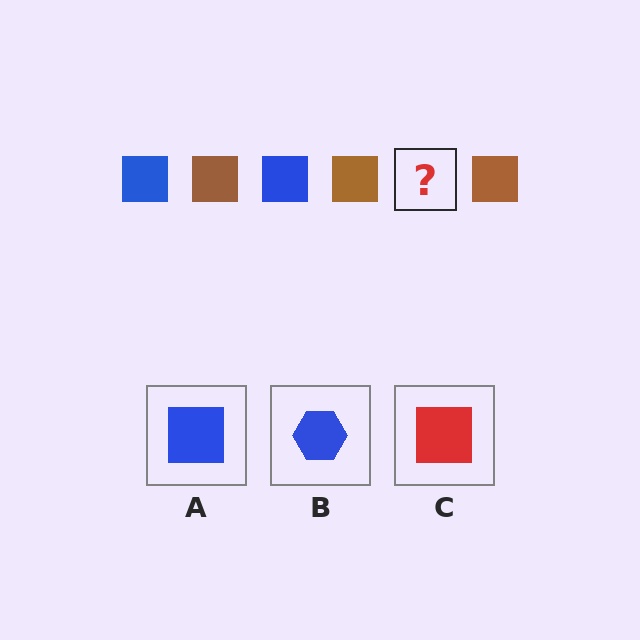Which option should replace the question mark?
Option A.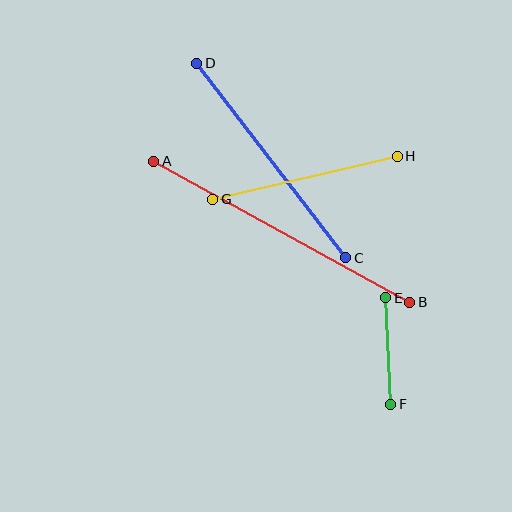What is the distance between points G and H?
The distance is approximately 190 pixels.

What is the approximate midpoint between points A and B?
The midpoint is at approximately (282, 232) pixels.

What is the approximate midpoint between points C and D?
The midpoint is at approximately (271, 161) pixels.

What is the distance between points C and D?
The distance is approximately 245 pixels.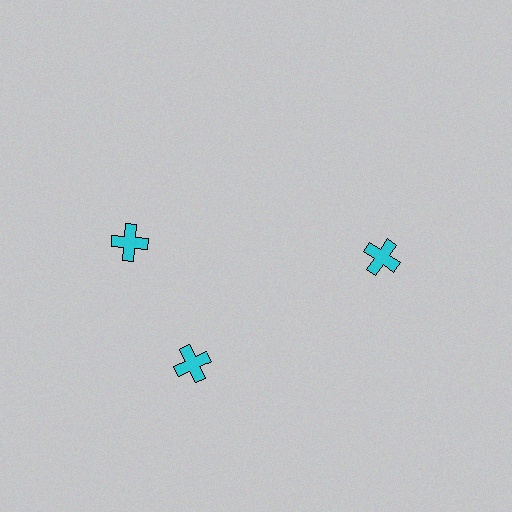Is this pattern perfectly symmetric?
No. The 3 cyan crosses are arranged in a ring, but one element near the 11 o'clock position is rotated out of alignment along the ring, breaking the 3-fold rotational symmetry.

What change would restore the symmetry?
The symmetry would be restored by rotating it back into even spacing with its neighbors so that all 3 crosses sit at equal angles and equal distance from the center.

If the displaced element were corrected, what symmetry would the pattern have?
It would have 3-fold rotational symmetry — the pattern would map onto itself every 120 degrees.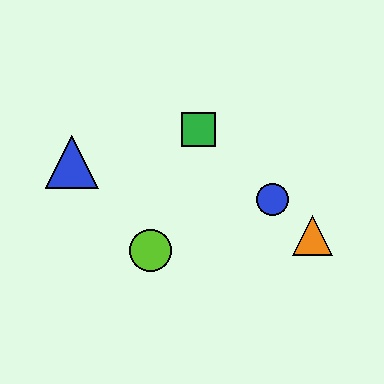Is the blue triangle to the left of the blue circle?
Yes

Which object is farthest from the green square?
The orange triangle is farthest from the green square.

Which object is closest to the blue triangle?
The lime circle is closest to the blue triangle.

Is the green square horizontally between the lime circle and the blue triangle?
No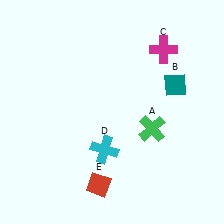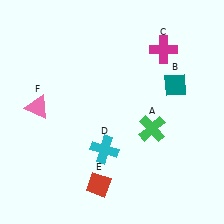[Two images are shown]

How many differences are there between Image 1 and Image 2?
There is 1 difference between the two images.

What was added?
A pink triangle (F) was added in Image 2.